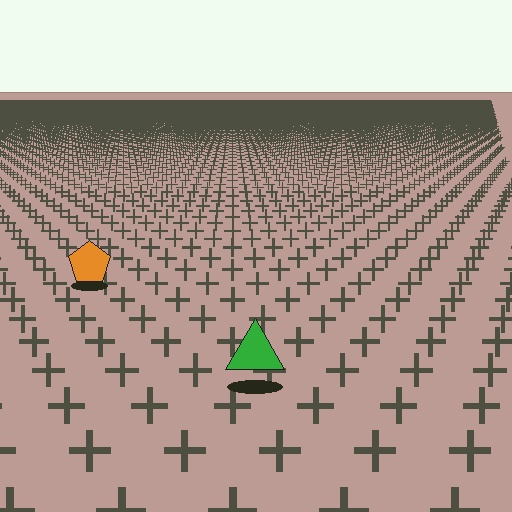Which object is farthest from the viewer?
The orange pentagon is farthest from the viewer. It appears smaller and the ground texture around it is denser.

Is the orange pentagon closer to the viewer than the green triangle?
No. The green triangle is closer — you can tell from the texture gradient: the ground texture is coarser near it.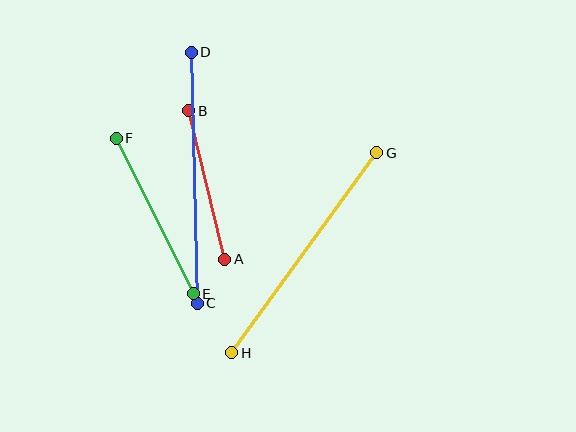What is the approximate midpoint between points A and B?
The midpoint is at approximately (207, 185) pixels.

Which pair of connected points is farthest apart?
Points C and D are farthest apart.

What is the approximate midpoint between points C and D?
The midpoint is at approximately (194, 178) pixels.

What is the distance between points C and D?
The distance is approximately 251 pixels.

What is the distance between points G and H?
The distance is approximately 247 pixels.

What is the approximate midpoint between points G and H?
The midpoint is at approximately (304, 253) pixels.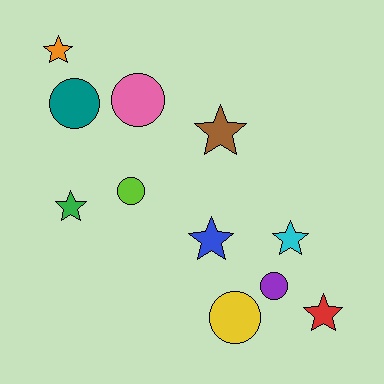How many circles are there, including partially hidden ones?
There are 5 circles.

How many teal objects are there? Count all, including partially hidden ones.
There is 1 teal object.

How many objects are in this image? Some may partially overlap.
There are 11 objects.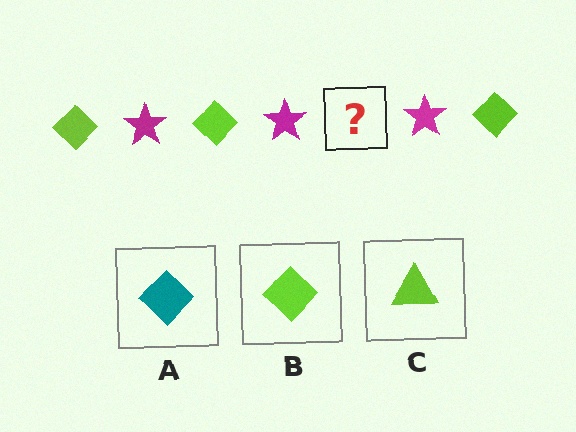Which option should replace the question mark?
Option B.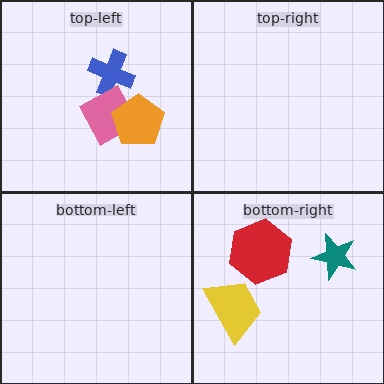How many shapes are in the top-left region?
3.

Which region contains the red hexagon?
The bottom-right region.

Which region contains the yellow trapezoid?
The bottom-right region.